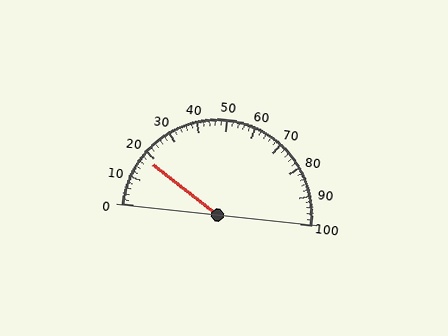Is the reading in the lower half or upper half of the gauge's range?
The reading is in the lower half of the range (0 to 100).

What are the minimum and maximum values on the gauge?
The gauge ranges from 0 to 100.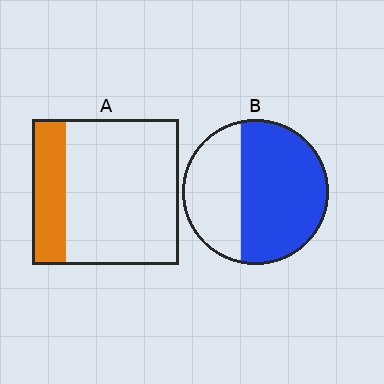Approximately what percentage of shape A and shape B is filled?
A is approximately 25% and B is approximately 65%.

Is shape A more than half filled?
No.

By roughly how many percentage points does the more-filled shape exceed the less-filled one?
By roughly 40 percentage points (B over A).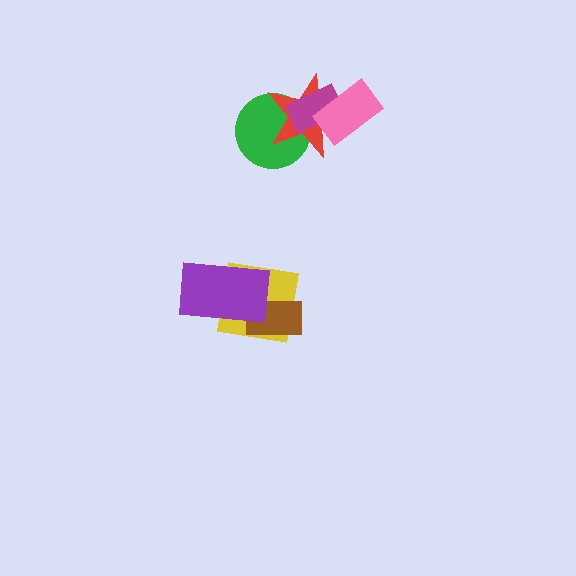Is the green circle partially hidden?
Yes, it is partially covered by another shape.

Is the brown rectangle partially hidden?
Yes, it is partially covered by another shape.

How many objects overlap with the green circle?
2 objects overlap with the green circle.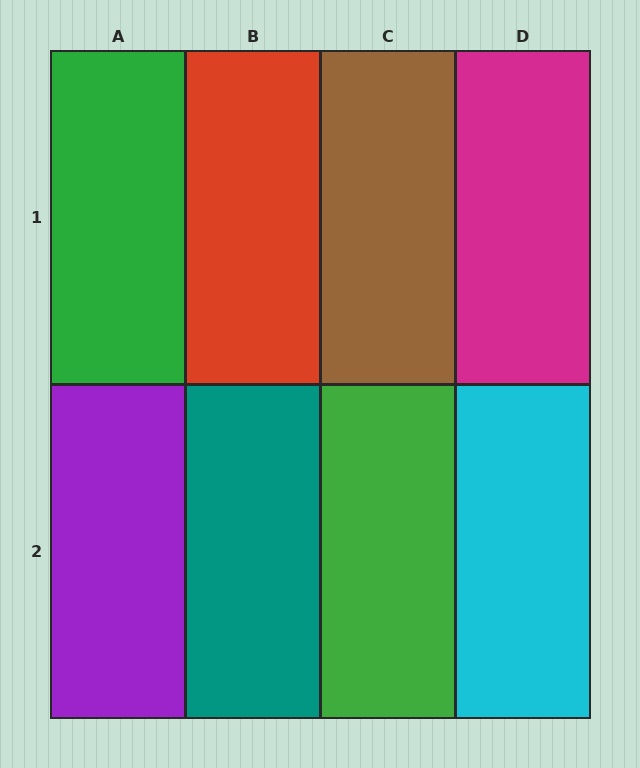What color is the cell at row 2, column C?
Green.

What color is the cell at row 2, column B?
Teal.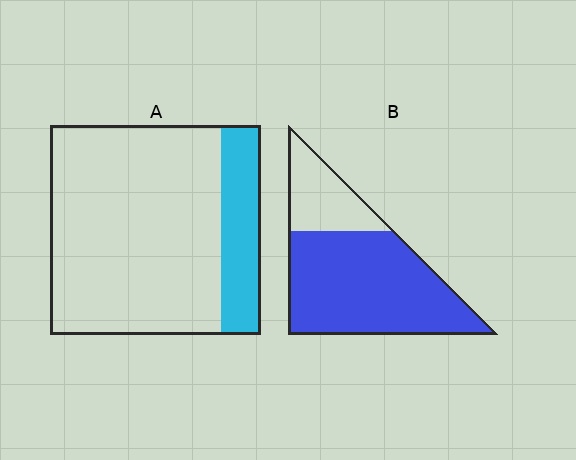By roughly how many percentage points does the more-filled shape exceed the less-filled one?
By roughly 55 percentage points (B over A).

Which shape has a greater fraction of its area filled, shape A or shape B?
Shape B.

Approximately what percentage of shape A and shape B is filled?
A is approximately 20% and B is approximately 75%.